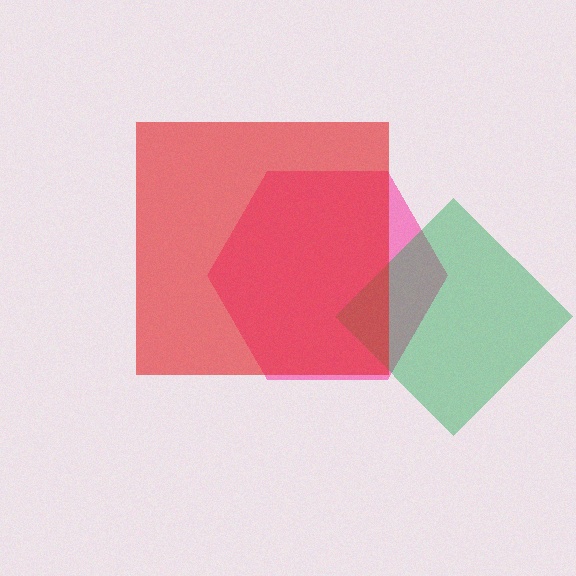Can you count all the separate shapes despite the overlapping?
Yes, there are 3 separate shapes.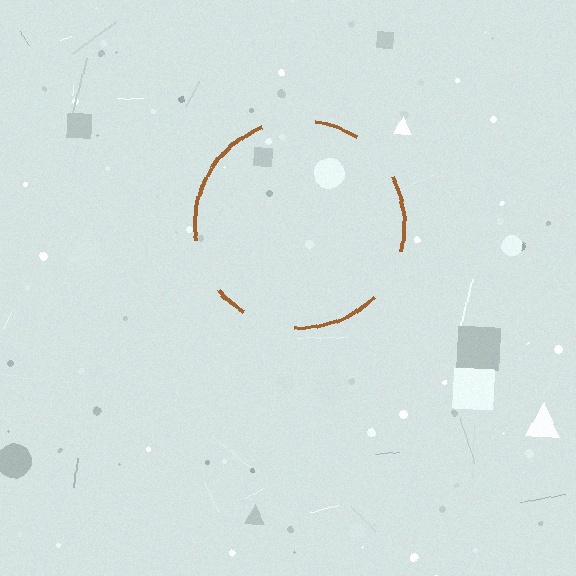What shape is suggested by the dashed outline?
The dashed outline suggests a circle.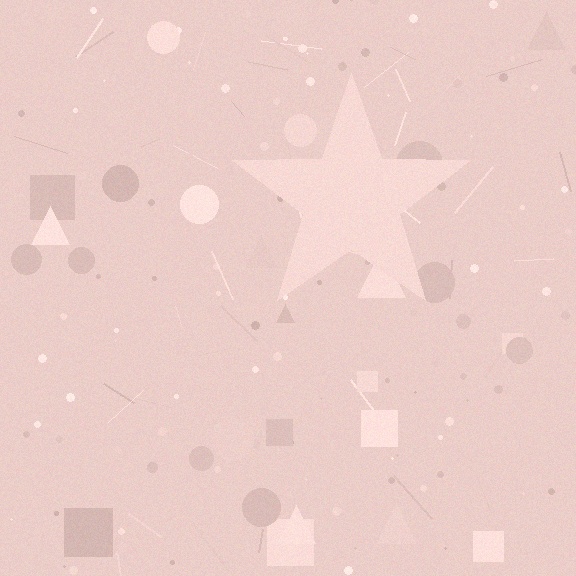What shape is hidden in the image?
A star is hidden in the image.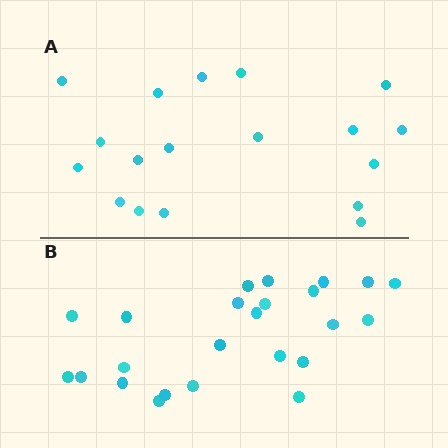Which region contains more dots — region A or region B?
Region B (the bottom region) has more dots.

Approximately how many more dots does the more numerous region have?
Region B has about 6 more dots than region A.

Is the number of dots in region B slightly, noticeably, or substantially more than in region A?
Region B has noticeably more, but not dramatically so. The ratio is roughly 1.3 to 1.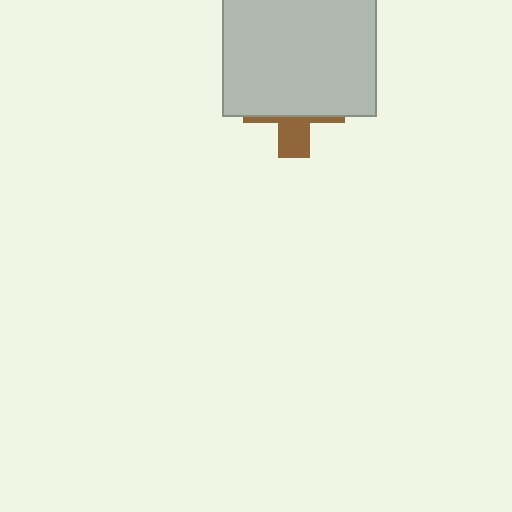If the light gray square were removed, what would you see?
You would see the complete brown cross.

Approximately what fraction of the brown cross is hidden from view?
Roughly 69% of the brown cross is hidden behind the light gray square.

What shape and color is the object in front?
The object in front is a light gray square.